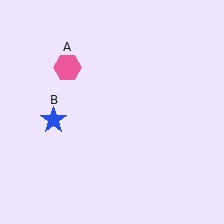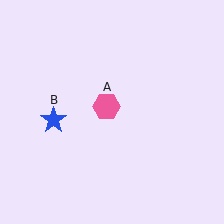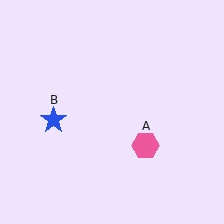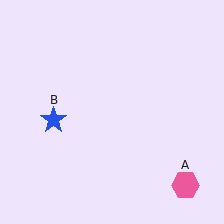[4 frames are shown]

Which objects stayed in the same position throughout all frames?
Blue star (object B) remained stationary.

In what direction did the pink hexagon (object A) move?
The pink hexagon (object A) moved down and to the right.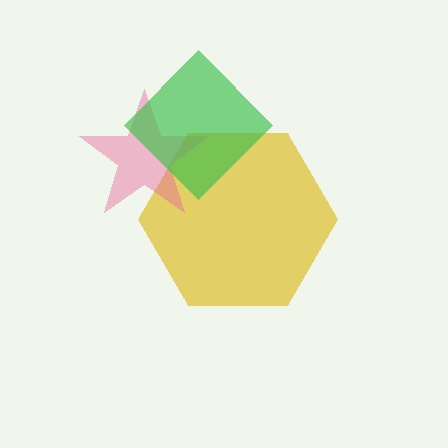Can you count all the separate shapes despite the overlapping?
Yes, there are 3 separate shapes.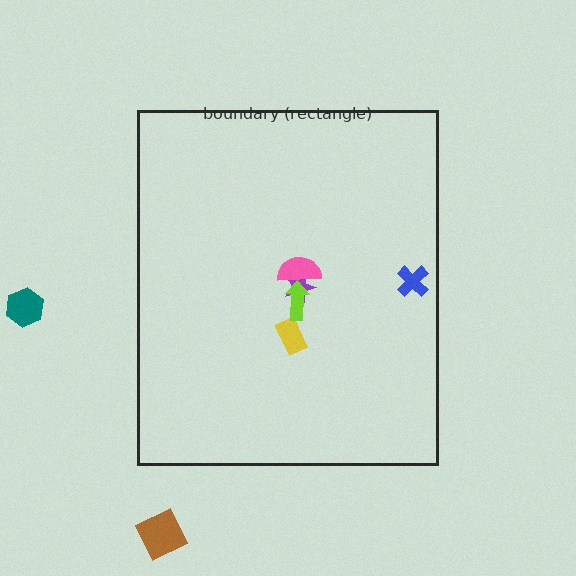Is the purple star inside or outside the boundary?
Inside.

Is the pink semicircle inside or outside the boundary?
Inside.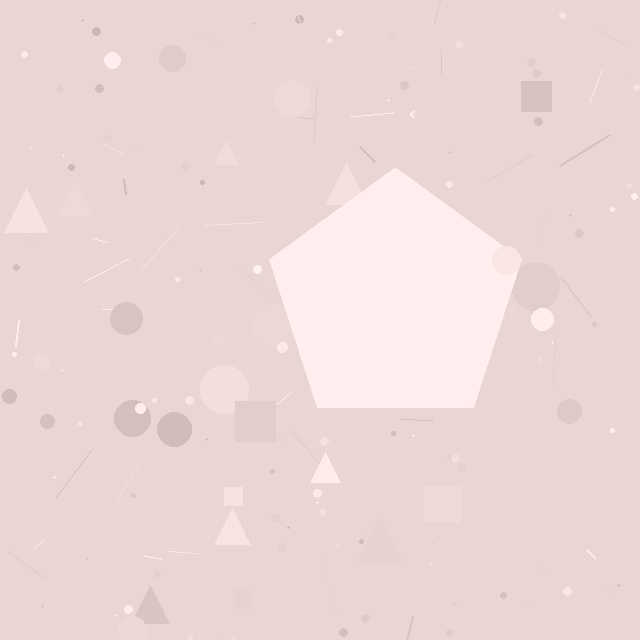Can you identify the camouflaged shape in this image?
The camouflaged shape is a pentagon.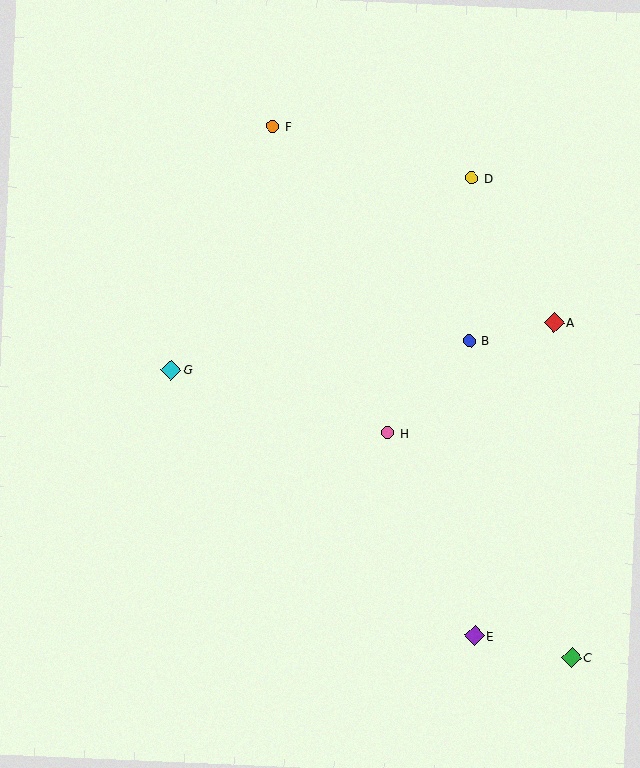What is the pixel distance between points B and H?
The distance between B and H is 123 pixels.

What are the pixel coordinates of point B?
Point B is at (469, 340).